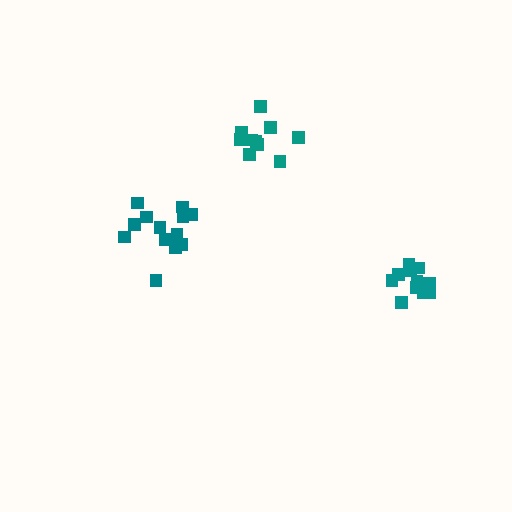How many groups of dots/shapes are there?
There are 3 groups.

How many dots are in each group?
Group 1: 13 dots, Group 2: 13 dots, Group 3: 10 dots (36 total).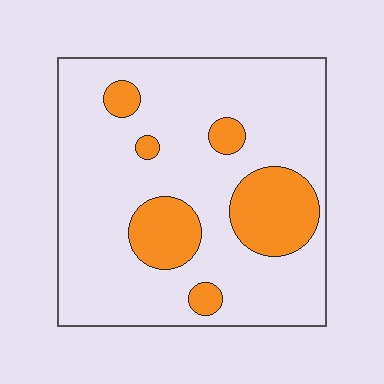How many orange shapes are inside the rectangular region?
6.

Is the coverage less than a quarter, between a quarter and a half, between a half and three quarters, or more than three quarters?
Less than a quarter.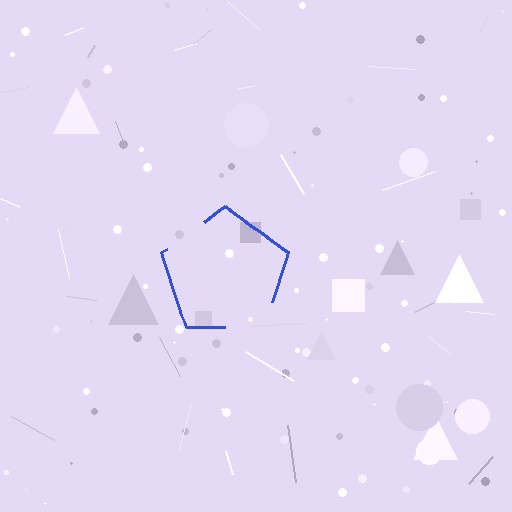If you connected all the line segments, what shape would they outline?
They would outline a pentagon.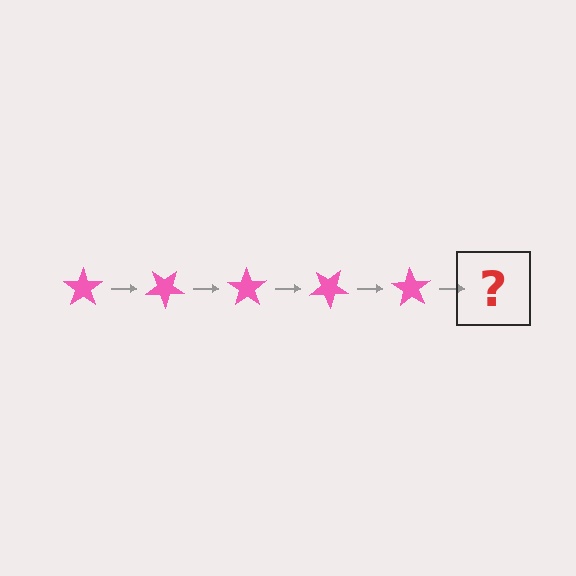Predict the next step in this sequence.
The next step is a pink star rotated 175 degrees.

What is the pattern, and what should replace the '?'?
The pattern is that the star rotates 35 degrees each step. The '?' should be a pink star rotated 175 degrees.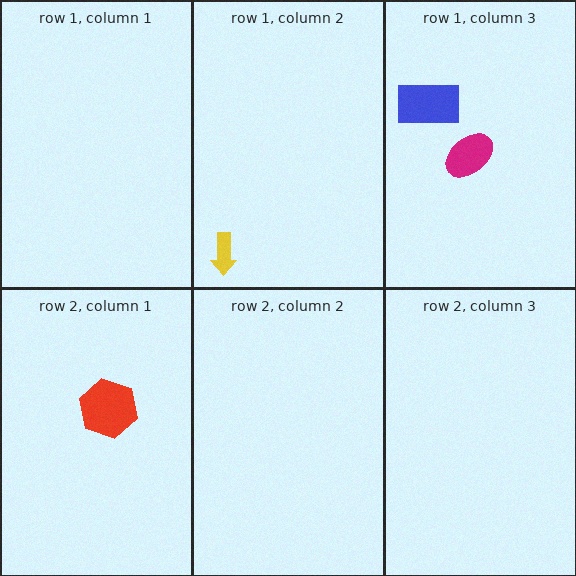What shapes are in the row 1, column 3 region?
The blue rectangle, the magenta ellipse.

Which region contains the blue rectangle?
The row 1, column 3 region.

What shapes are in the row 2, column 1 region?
The red hexagon.